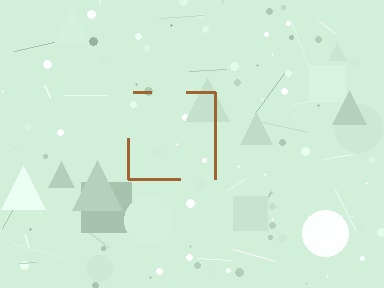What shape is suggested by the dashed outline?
The dashed outline suggests a square.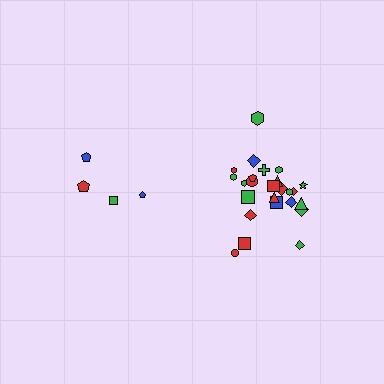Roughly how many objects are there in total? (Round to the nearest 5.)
Roughly 30 objects in total.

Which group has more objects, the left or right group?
The right group.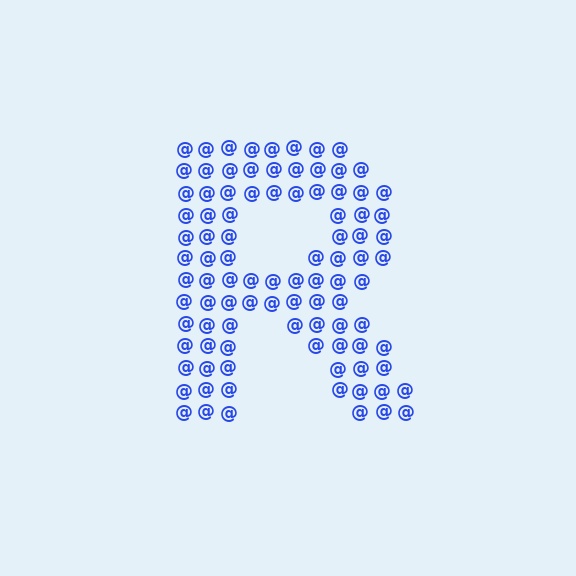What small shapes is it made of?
It is made of small at signs.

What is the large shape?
The large shape is the letter R.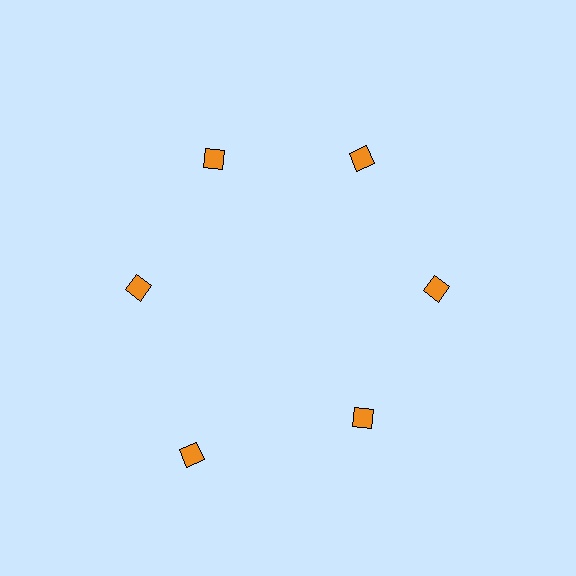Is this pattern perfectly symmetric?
No. The 6 orange diamonds are arranged in a ring, but one element near the 7 o'clock position is pushed outward from the center, breaking the 6-fold rotational symmetry.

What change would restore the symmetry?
The symmetry would be restored by moving it inward, back onto the ring so that all 6 diamonds sit at equal angles and equal distance from the center.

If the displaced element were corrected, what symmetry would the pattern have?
It would have 6-fold rotational symmetry — the pattern would map onto itself every 60 degrees.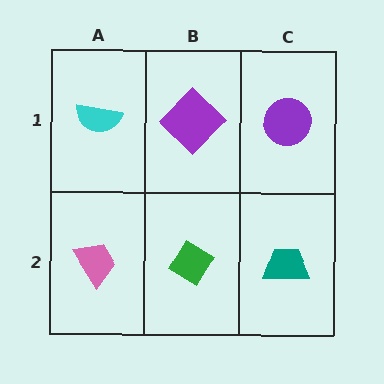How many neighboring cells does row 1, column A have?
2.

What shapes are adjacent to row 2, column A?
A cyan semicircle (row 1, column A), a green diamond (row 2, column B).